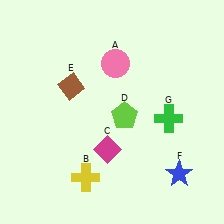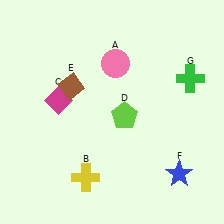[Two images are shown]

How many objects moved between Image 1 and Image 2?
2 objects moved between the two images.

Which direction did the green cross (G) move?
The green cross (G) moved up.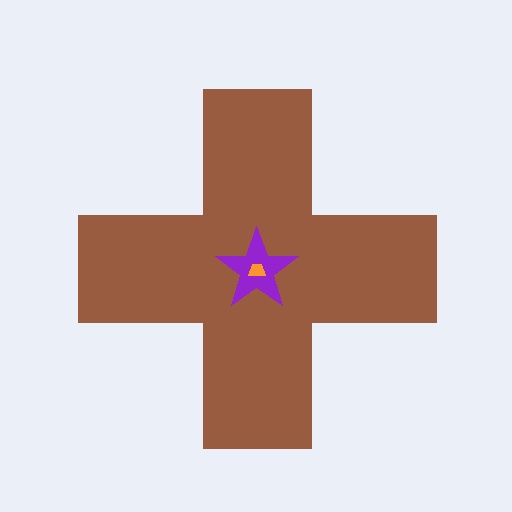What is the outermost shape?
The brown cross.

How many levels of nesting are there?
3.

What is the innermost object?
The orange trapezoid.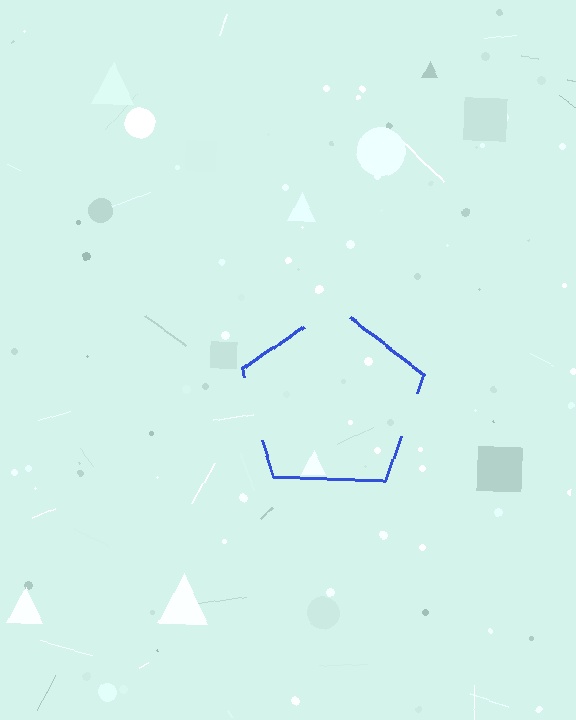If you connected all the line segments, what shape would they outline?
They would outline a pentagon.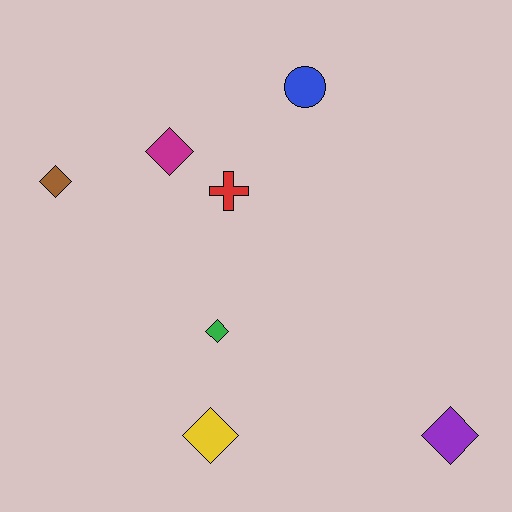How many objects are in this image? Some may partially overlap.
There are 7 objects.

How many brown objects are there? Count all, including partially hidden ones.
There is 1 brown object.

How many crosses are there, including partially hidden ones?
There is 1 cross.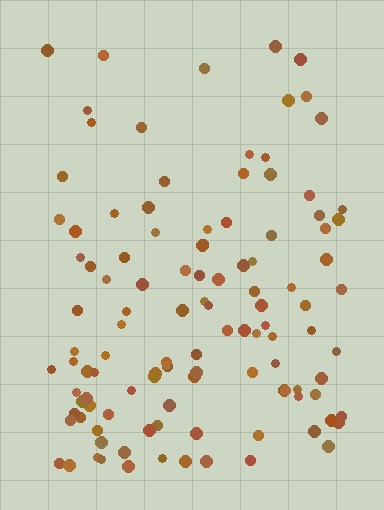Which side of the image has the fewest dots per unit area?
The top.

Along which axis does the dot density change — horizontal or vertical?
Vertical.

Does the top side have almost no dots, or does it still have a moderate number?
Still a moderate number, just noticeably fewer than the bottom.